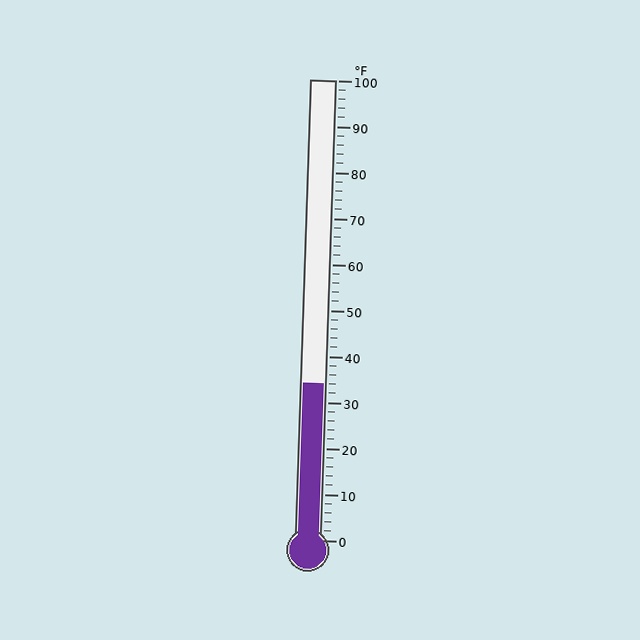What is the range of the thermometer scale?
The thermometer scale ranges from 0°F to 100°F.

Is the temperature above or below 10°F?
The temperature is above 10°F.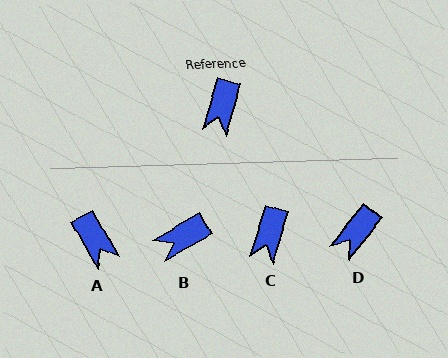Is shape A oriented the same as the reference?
No, it is off by about 46 degrees.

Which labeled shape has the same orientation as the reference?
C.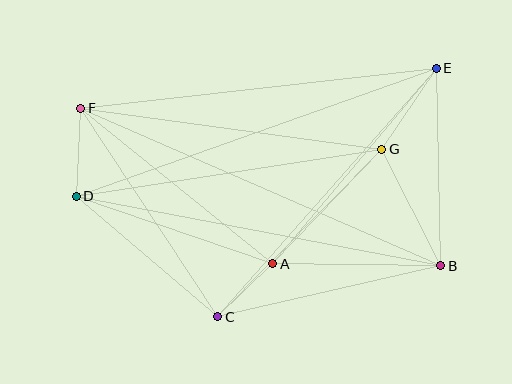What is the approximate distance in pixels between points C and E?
The distance between C and E is approximately 331 pixels.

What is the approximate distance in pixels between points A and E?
The distance between A and E is approximately 255 pixels.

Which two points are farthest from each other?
Points B and F are farthest from each other.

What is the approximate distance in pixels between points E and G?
The distance between E and G is approximately 98 pixels.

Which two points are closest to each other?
Points A and C are closest to each other.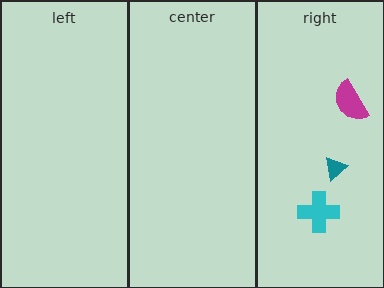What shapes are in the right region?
The cyan cross, the teal triangle, the magenta semicircle.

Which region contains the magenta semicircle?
The right region.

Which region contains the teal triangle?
The right region.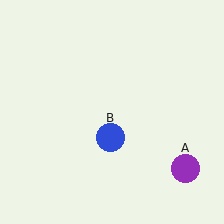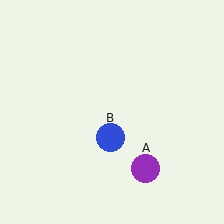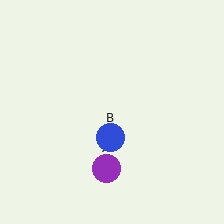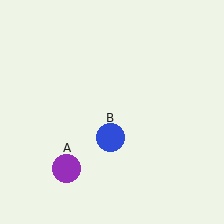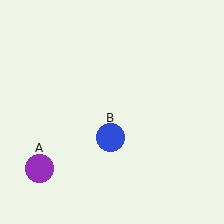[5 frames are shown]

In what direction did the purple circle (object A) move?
The purple circle (object A) moved left.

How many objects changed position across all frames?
1 object changed position: purple circle (object A).